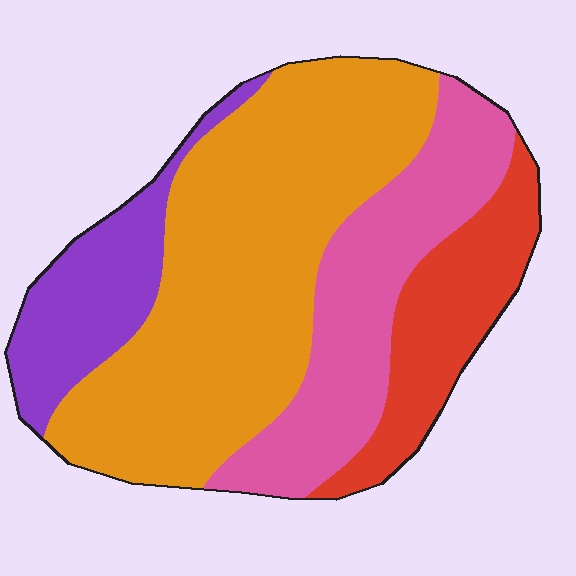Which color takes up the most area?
Orange, at roughly 45%.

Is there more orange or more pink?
Orange.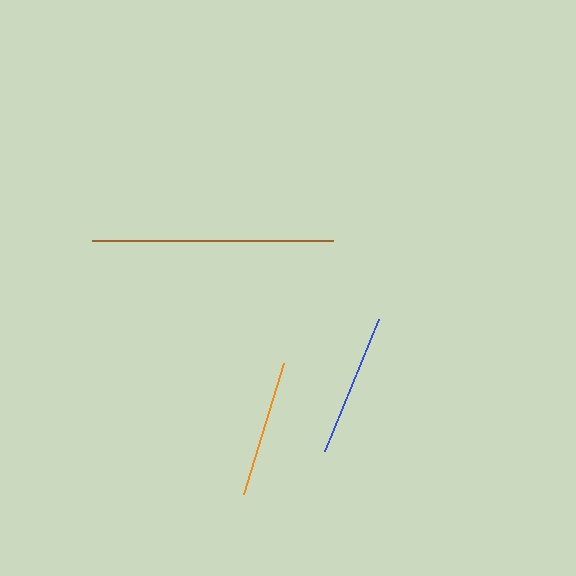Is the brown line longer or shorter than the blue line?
The brown line is longer than the blue line.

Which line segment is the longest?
The brown line is the longest at approximately 242 pixels.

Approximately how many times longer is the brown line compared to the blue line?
The brown line is approximately 1.7 times the length of the blue line.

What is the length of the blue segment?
The blue segment is approximately 142 pixels long.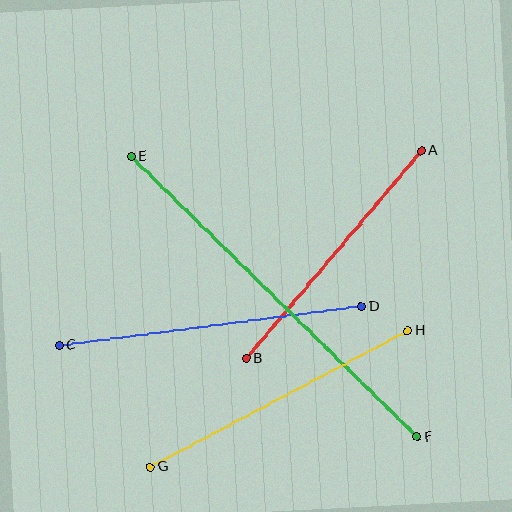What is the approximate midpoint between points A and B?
The midpoint is at approximately (334, 255) pixels.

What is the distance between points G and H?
The distance is approximately 291 pixels.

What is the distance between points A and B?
The distance is approximately 271 pixels.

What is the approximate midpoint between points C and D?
The midpoint is at approximately (210, 326) pixels.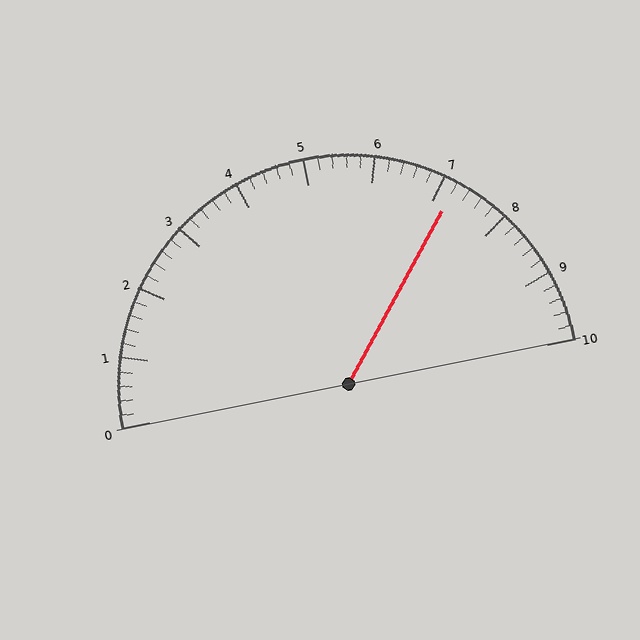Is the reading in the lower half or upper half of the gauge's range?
The reading is in the upper half of the range (0 to 10).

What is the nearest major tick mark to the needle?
The nearest major tick mark is 7.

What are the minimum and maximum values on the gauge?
The gauge ranges from 0 to 10.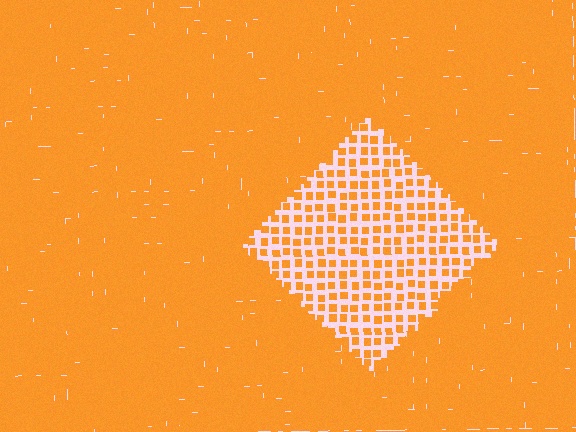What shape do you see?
I see a diamond.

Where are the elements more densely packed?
The elements are more densely packed outside the diamond boundary.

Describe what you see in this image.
The image contains small orange elements arranged at two different densities. A diamond-shaped region is visible where the elements are less densely packed than the surrounding area.